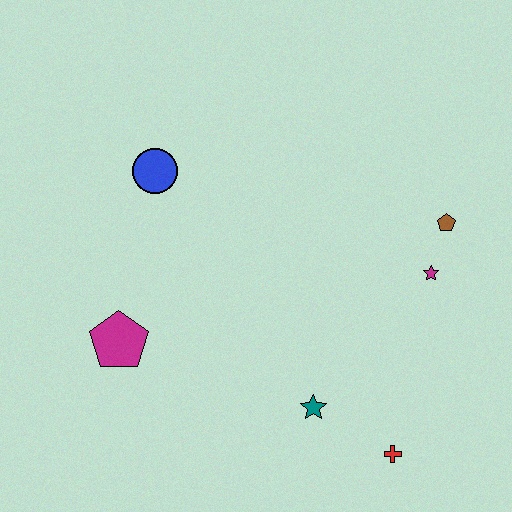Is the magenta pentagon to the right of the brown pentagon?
No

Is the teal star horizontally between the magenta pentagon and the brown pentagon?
Yes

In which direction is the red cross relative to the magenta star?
The red cross is below the magenta star.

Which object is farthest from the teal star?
The blue circle is farthest from the teal star.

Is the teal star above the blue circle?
No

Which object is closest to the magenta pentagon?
The blue circle is closest to the magenta pentagon.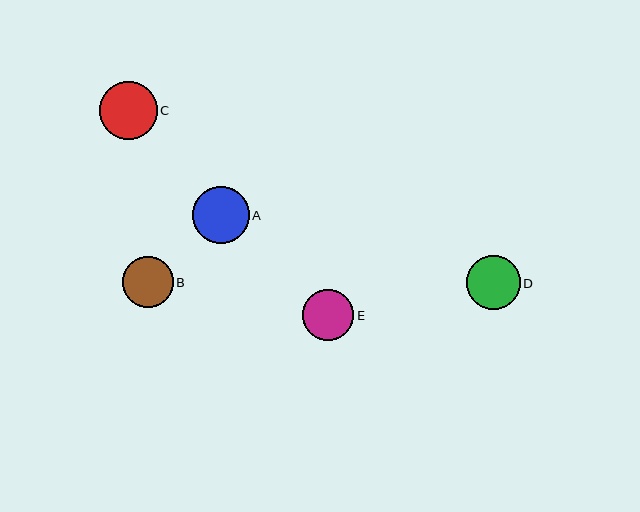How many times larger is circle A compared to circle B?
Circle A is approximately 1.1 times the size of circle B.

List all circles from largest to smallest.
From largest to smallest: C, A, D, E, B.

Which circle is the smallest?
Circle B is the smallest with a size of approximately 51 pixels.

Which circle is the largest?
Circle C is the largest with a size of approximately 58 pixels.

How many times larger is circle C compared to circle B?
Circle C is approximately 1.1 times the size of circle B.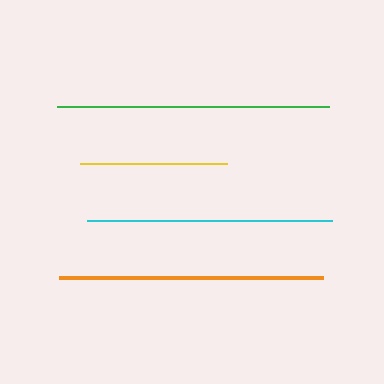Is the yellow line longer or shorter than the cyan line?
The cyan line is longer than the yellow line.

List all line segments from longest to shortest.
From longest to shortest: green, orange, cyan, yellow.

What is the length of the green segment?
The green segment is approximately 272 pixels long.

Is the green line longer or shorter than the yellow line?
The green line is longer than the yellow line.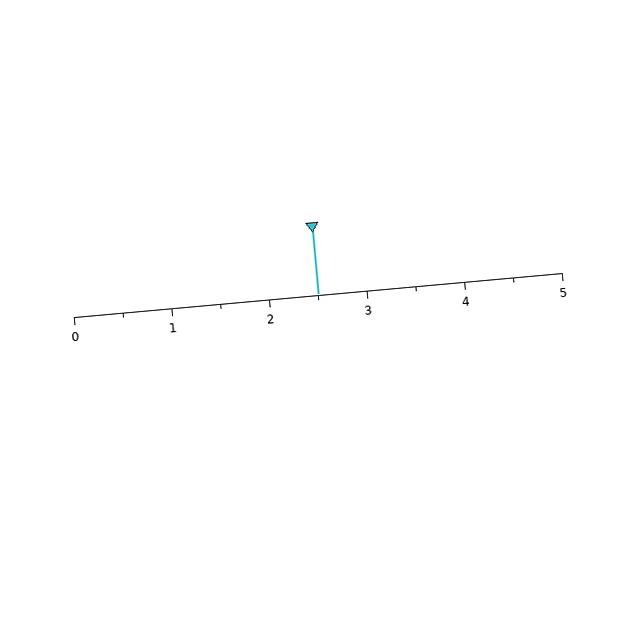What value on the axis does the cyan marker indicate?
The marker indicates approximately 2.5.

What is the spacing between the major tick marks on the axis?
The major ticks are spaced 1 apart.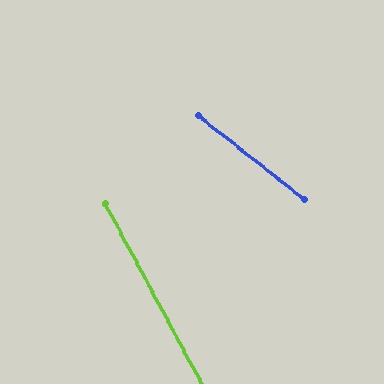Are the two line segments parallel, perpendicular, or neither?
Neither parallel nor perpendicular — they differ by about 24°.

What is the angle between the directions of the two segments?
Approximately 24 degrees.